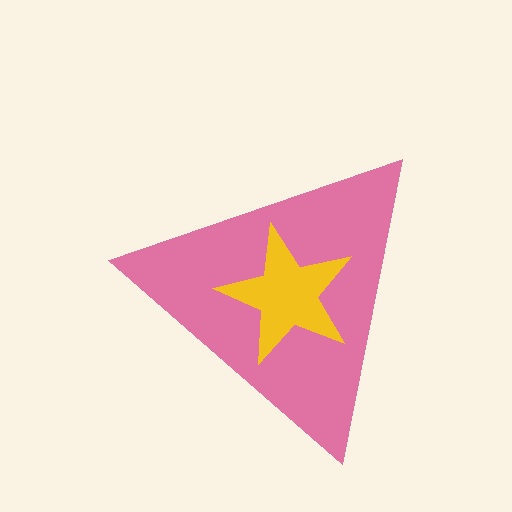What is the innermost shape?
The yellow star.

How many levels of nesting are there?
2.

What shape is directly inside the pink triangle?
The yellow star.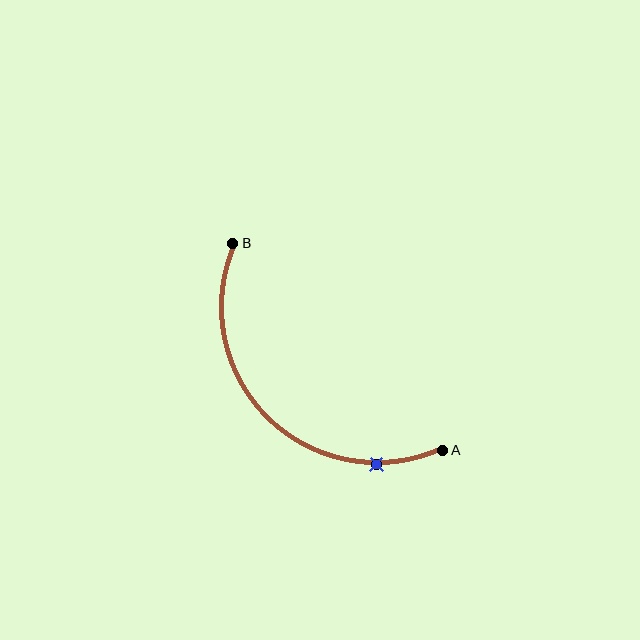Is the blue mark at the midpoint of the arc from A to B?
No. The blue mark lies on the arc but is closer to endpoint A. The arc midpoint would be at the point on the curve equidistant along the arc from both A and B.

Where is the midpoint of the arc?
The arc midpoint is the point on the curve farthest from the straight line joining A and B. It sits below and to the left of that line.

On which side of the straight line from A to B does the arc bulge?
The arc bulges below and to the left of the straight line connecting A and B.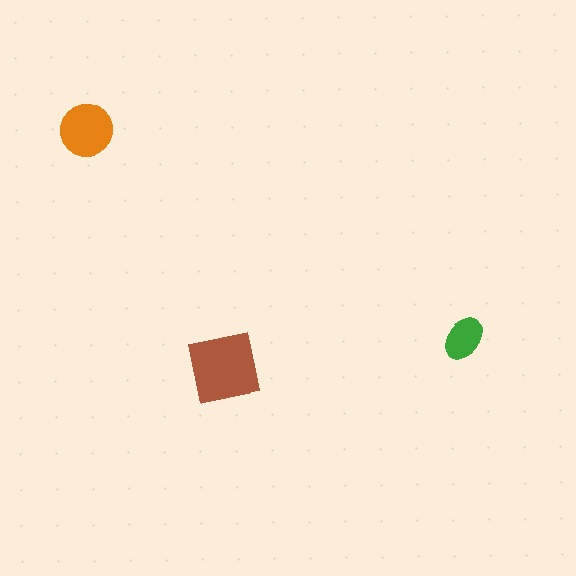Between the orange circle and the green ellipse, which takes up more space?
The orange circle.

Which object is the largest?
The brown square.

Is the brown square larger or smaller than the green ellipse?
Larger.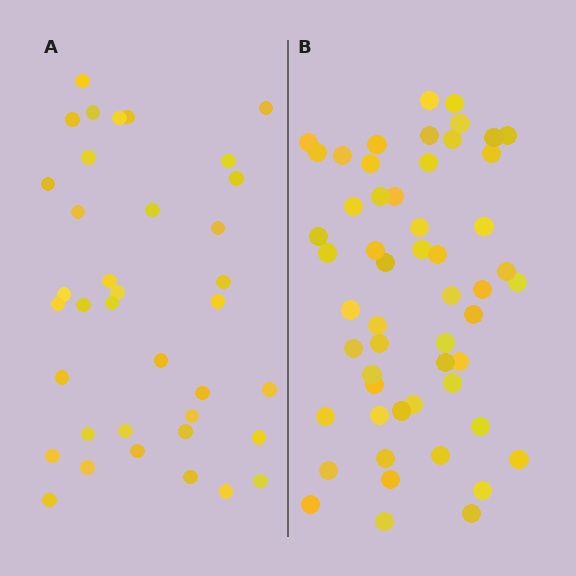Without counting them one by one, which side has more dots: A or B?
Region B (the right region) has more dots.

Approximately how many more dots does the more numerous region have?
Region B has approximately 15 more dots than region A.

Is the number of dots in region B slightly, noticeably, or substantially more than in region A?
Region B has substantially more. The ratio is roughly 1.5 to 1.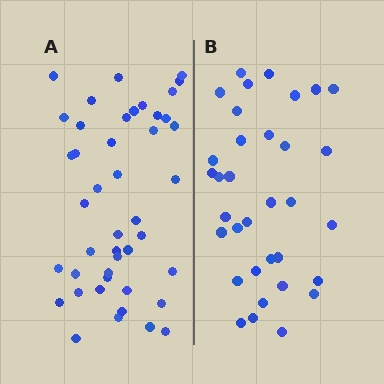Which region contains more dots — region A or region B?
Region A (the left region) has more dots.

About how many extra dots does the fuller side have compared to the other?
Region A has roughly 10 or so more dots than region B.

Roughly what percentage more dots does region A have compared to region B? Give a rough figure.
About 30% more.